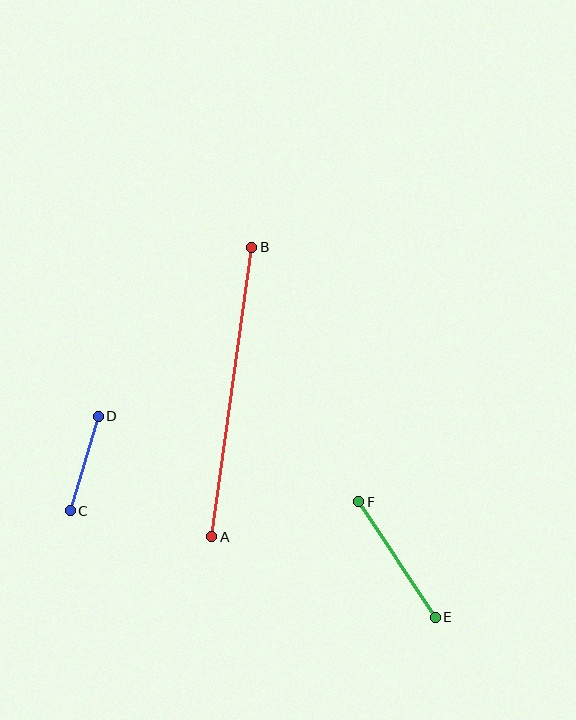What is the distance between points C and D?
The distance is approximately 99 pixels.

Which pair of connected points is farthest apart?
Points A and B are farthest apart.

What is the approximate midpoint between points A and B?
The midpoint is at approximately (232, 392) pixels.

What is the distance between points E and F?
The distance is approximately 138 pixels.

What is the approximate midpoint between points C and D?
The midpoint is at approximately (84, 463) pixels.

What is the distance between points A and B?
The distance is approximately 292 pixels.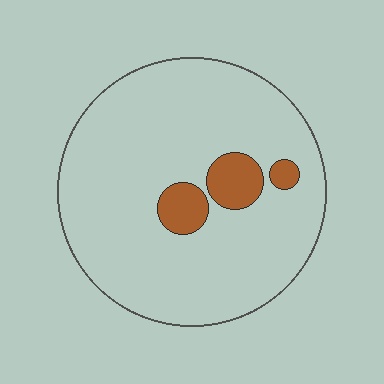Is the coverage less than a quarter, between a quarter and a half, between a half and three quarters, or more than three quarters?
Less than a quarter.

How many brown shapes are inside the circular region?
3.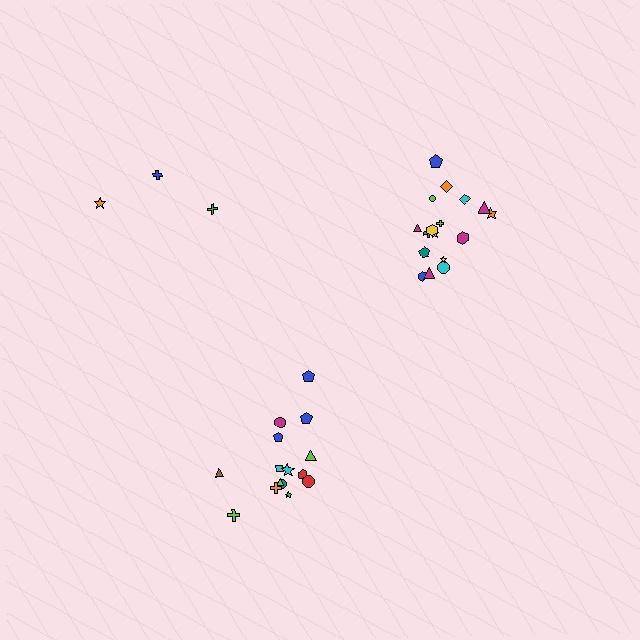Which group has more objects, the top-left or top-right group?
The top-right group.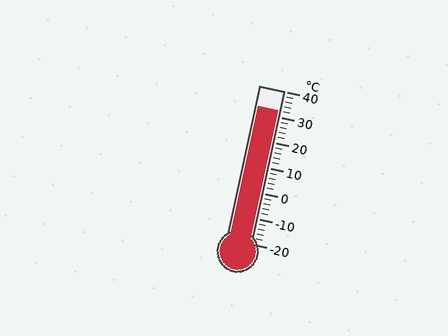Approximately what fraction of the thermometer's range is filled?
The thermometer is filled to approximately 85% of its range.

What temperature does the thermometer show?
The thermometer shows approximately 32°C.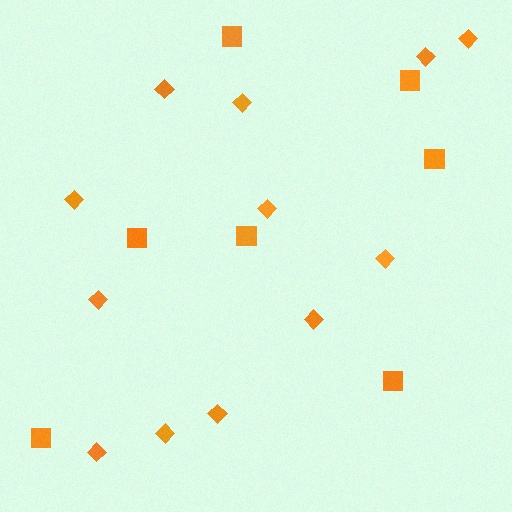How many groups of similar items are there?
There are 2 groups: one group of diamonds (12) and one group of squares (7).